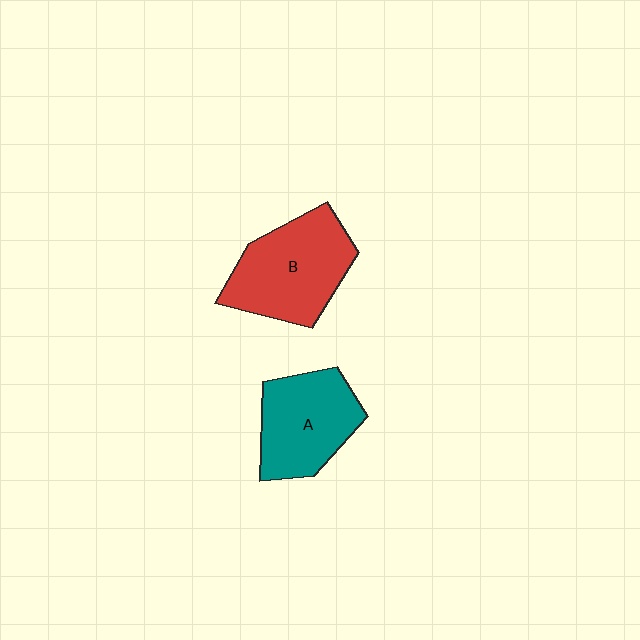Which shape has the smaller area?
Shape A (teal).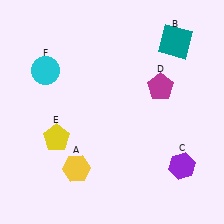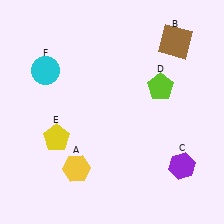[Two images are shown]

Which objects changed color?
B changed from teal to brown. D changed from magenta to lime.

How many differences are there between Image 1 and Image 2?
There are 2 differences between the two images.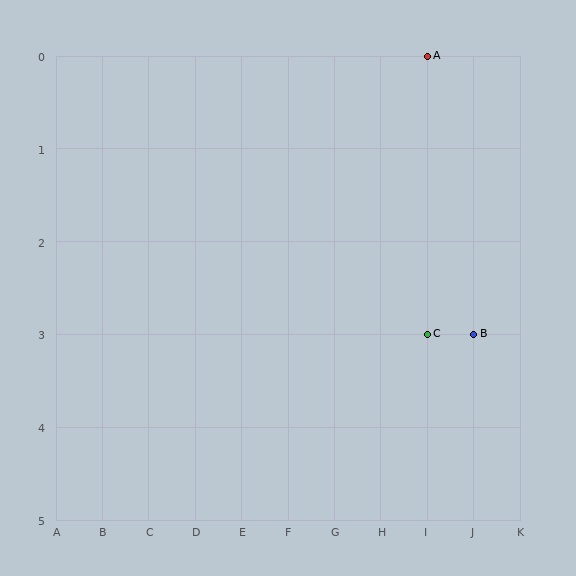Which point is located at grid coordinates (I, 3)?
Point C is at (I, 3).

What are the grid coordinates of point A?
Point A is at grid coordinates (I, 0).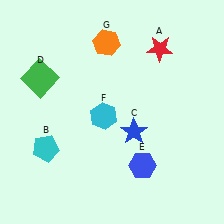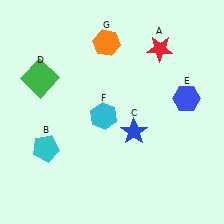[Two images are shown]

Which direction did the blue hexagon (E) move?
The blue hexagon (E) moved up.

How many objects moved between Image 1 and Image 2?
1 object moved between the two images.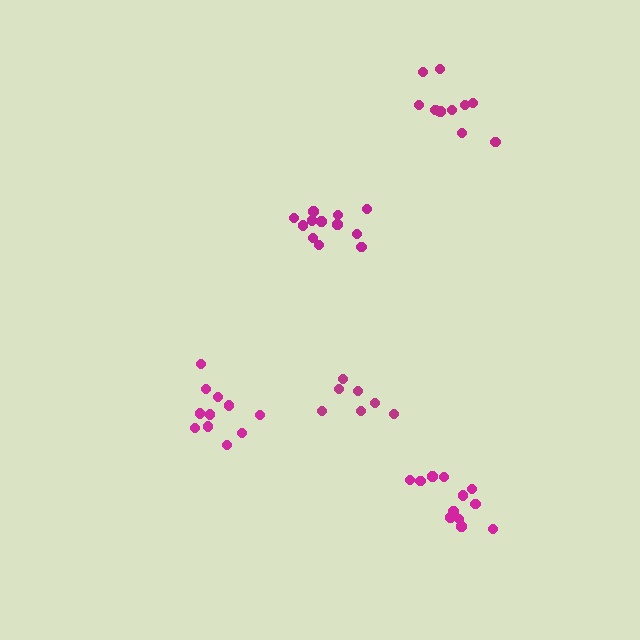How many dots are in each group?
Group 1: 12 dots, Group 2: 7 dots, Group 3: 11 dots, Group 4: 11 dots, Group 5: 12 dots (53 total).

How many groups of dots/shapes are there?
There are 5 groups.